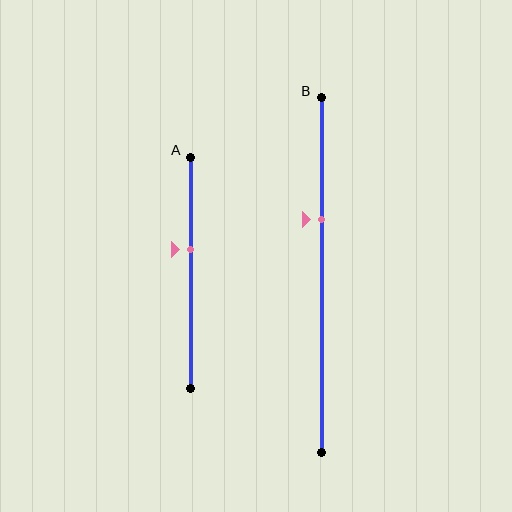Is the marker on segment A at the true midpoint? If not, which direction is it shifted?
No, the marker on segment A is shifted upward by about 10% of the segment length.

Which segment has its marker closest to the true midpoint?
Segment A has its marker closest to the true midpoint.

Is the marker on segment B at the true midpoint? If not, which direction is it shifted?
No, the marker on segment B is shifted upward by about 16% of the segment length.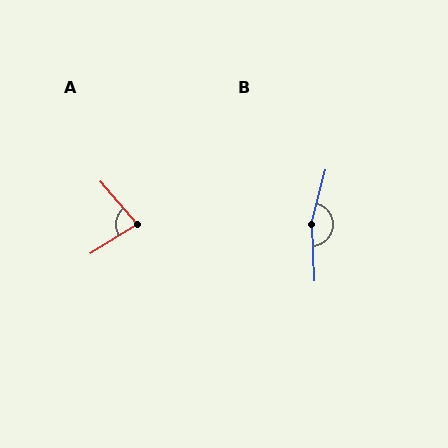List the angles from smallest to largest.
A (81°), B (163°).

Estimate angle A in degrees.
Approximately 81 degrees.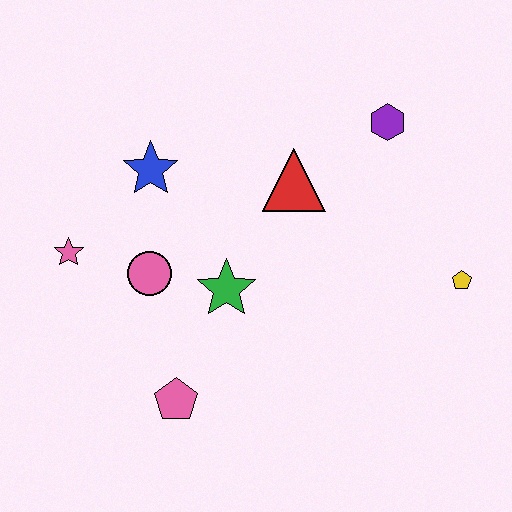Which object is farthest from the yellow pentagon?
The pink star is farthest from the yellow pentagon.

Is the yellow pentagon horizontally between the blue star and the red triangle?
No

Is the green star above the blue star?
No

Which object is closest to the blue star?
The pink circle is closest to the blue star.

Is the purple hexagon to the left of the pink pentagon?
No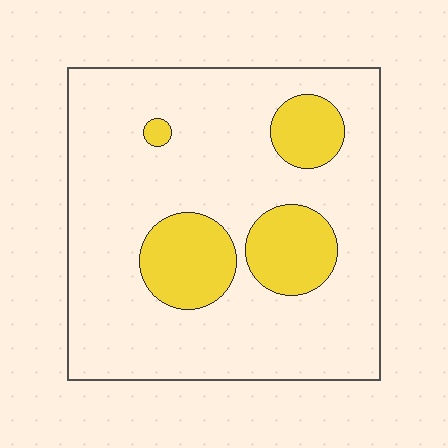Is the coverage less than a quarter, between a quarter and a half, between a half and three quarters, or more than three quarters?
Less than a quarter.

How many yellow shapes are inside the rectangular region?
4.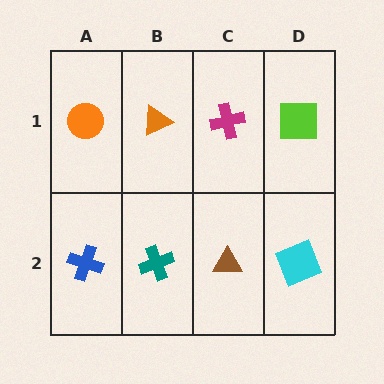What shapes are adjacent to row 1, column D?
A cyan square (row 2, column D), a magenta cross (row 1, column C).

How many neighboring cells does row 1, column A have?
2.